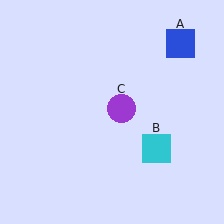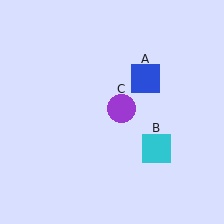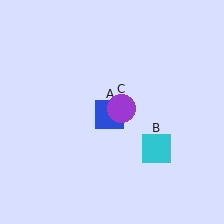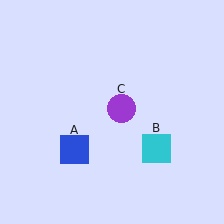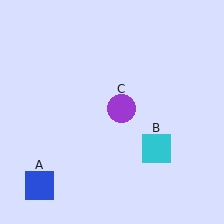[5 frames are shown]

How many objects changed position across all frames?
1 object changed position: blue square (object A).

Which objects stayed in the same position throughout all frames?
Cyan square (object B) and purple circle (object C) remained stationary.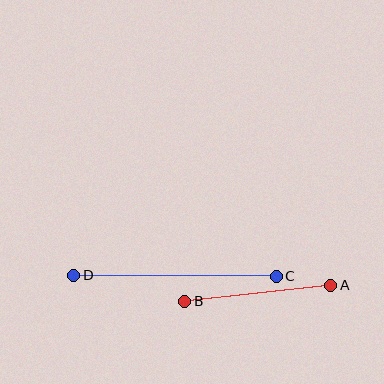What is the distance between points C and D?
The distance is approximately 203 pixels.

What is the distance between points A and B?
The distance is approximately 147 pixels.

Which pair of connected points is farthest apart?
Points C and D are farthest apart.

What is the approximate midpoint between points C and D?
The midpoint is at approximately (175, 276) pixels.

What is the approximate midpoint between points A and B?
The midpoint is at approximately (258, 293) pixels.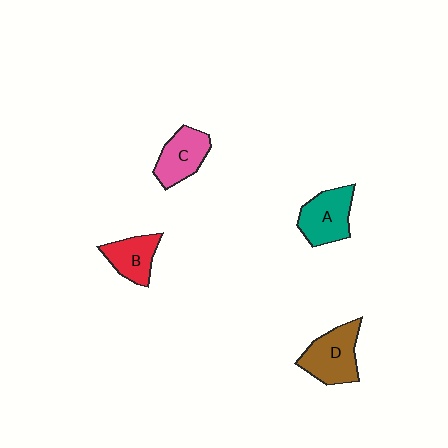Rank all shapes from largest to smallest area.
From largest to smallest: D (brown), A (teal), C (pink), B (red).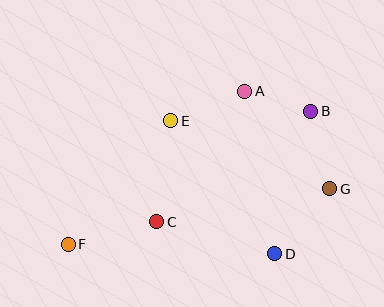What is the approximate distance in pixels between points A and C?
The distance between A and C is approximately 157 pixels.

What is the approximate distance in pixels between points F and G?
The distance between F and G is approximately 268 pixels.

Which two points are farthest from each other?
Points B and F are farthest from each other.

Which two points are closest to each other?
Points A and B are closest to each other.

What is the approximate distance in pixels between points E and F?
The distance between E and F is approximately 161 pixels.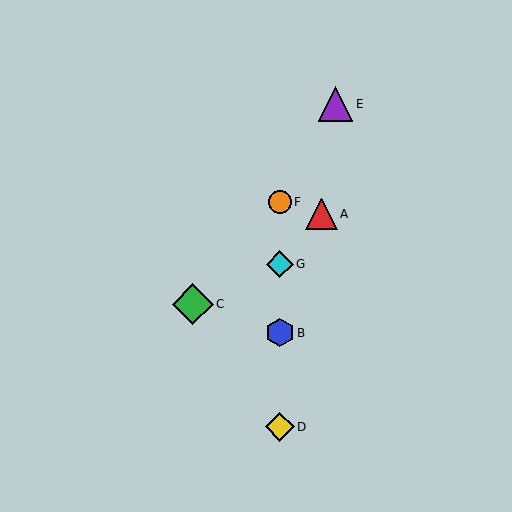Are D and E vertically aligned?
No, D is at x≈280 and E is at x≈336.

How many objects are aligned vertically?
4 objects (B, D, F, G) are aligned vertically.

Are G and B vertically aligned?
Yes, both are at x≈280.